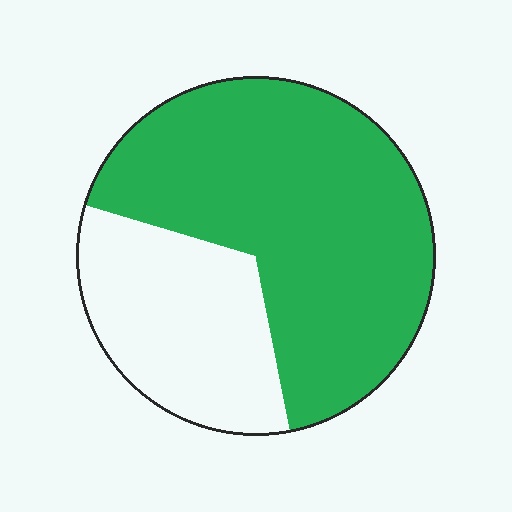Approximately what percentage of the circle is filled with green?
Approximately 65%.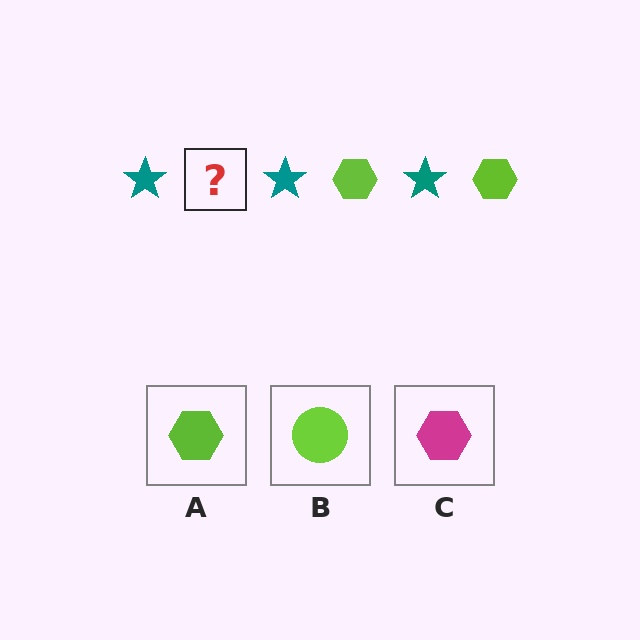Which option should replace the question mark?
Option A.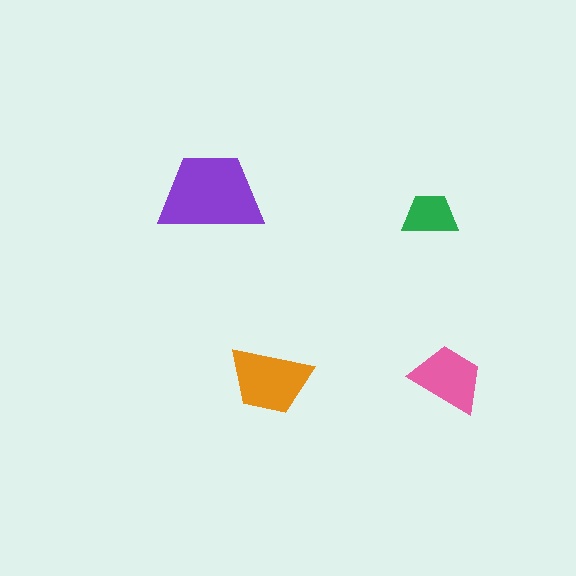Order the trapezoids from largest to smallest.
the purple one, the orange one, the pink one, the green one.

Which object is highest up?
The purple trapezoid is topmost.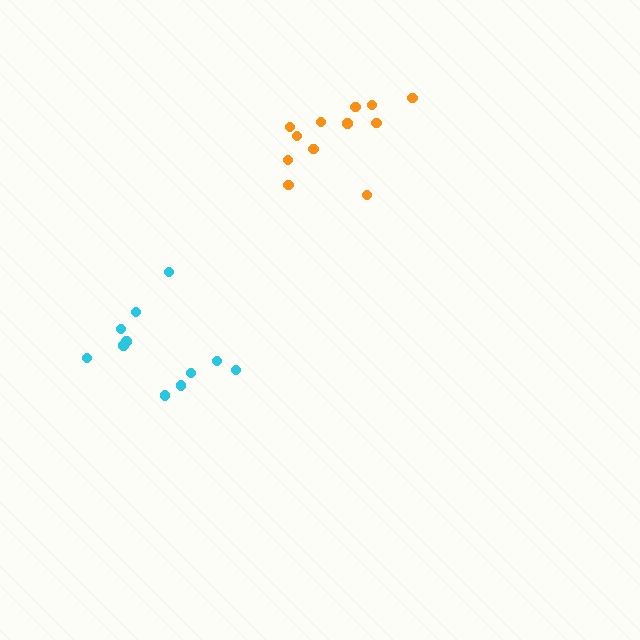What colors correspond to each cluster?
The clusters are colored: cyan, orange.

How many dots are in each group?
Group 1: 11 dots, Group 2: 12 dots (23 total).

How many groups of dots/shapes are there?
There are 2 groups.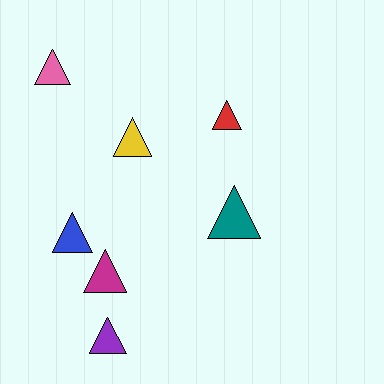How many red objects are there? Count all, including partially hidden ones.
There is 1 red object.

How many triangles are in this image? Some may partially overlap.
There are 7 triangles.